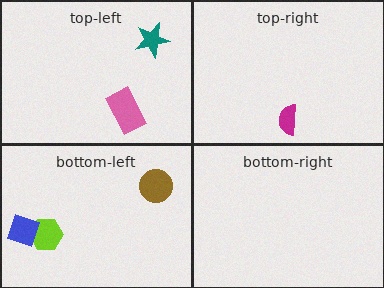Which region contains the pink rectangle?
The top-left region.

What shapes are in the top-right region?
The magenta semicircle.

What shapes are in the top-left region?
The pink rectangle, the teal star.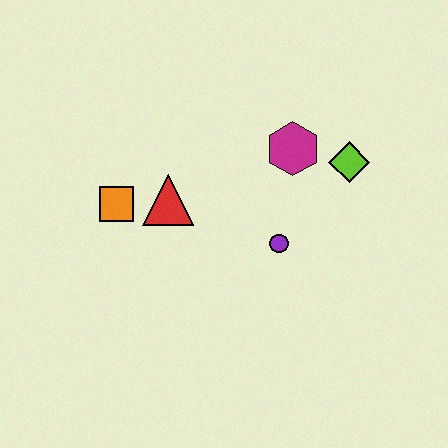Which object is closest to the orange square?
The red triangle is closest to the orange square.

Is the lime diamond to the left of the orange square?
No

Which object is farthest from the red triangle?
The lime diamond is farthest from the red triangle.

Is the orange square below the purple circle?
No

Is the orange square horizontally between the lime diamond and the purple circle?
No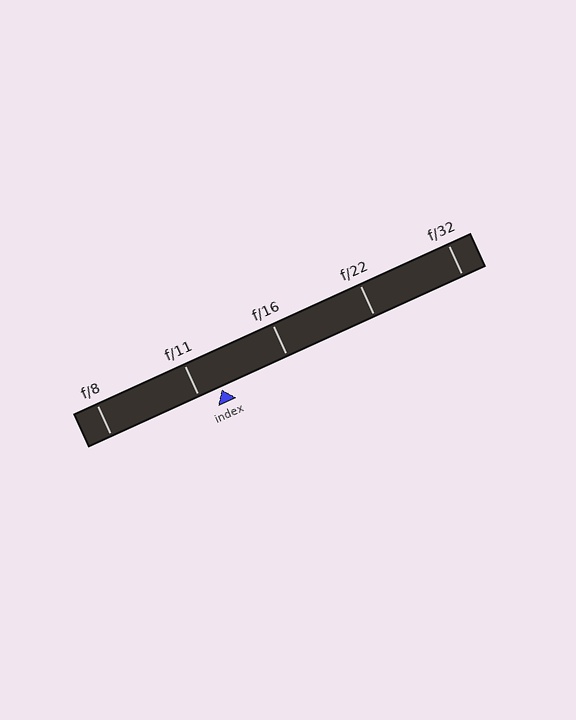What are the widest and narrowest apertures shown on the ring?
The widest aperture shown is f/8 and the narrowest is f/32.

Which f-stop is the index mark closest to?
The index mark is closest to f/11.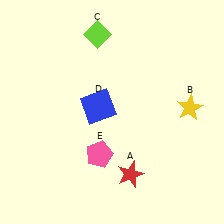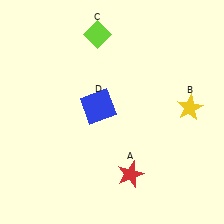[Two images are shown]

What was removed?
The pink pentagon (E) was removed in Image 2.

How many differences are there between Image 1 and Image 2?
There is 1 difference between the two images.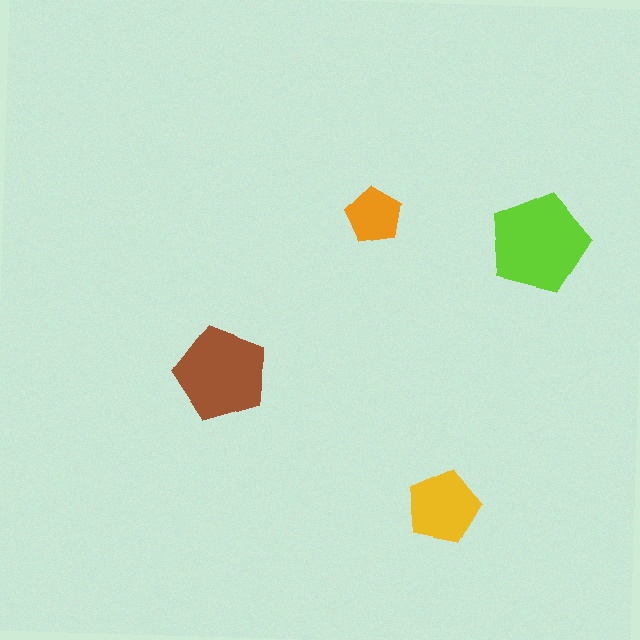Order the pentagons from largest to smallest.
the lime one, the brown one, the yellow one, the orange one.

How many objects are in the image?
There are 4 objects in the image.